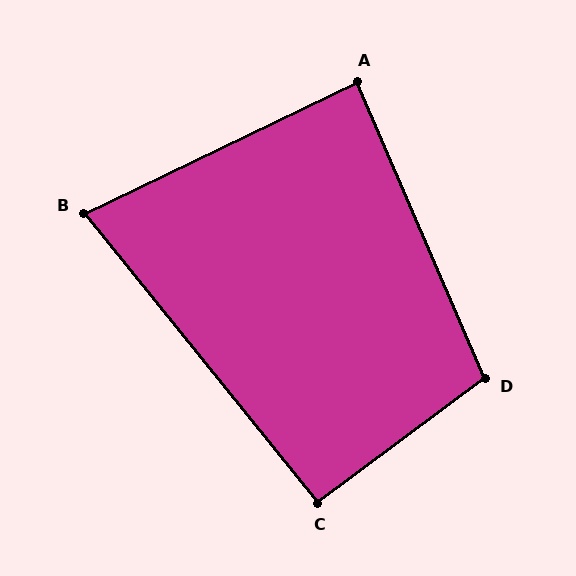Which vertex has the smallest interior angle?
B, at approximately 77 degrees.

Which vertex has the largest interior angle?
D, at approximately 103 degrees.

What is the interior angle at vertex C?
Approximately 92 degrees (approximately right).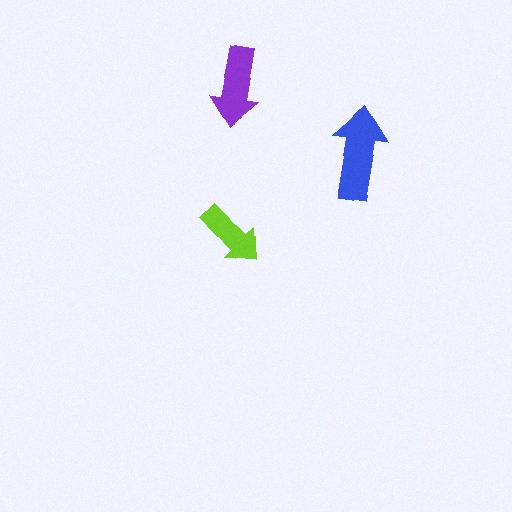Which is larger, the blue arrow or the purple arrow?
The blue one.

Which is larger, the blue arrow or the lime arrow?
The blue one.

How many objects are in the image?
There are 3 objects in the image.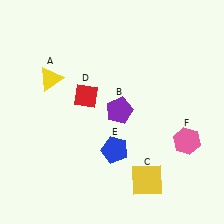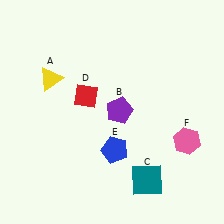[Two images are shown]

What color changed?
The square (C) changed from yellow in Image 1 to teal in Image 2.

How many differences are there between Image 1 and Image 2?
There is 1 difference between the two images.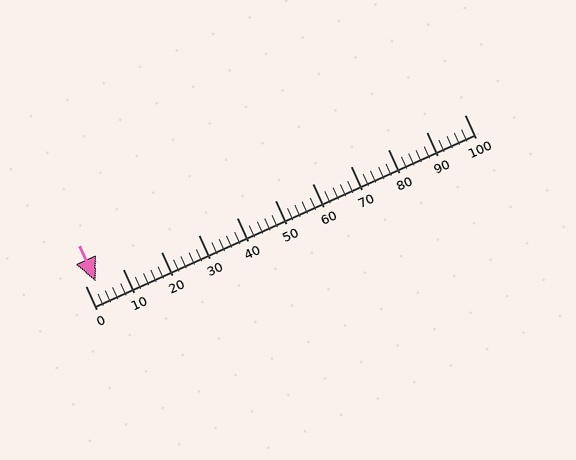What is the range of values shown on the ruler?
The ruler shows values from 0 to 100.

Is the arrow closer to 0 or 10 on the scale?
The arrow is closer to 0.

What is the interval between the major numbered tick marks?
The major tick marks are spaced 10 units apart.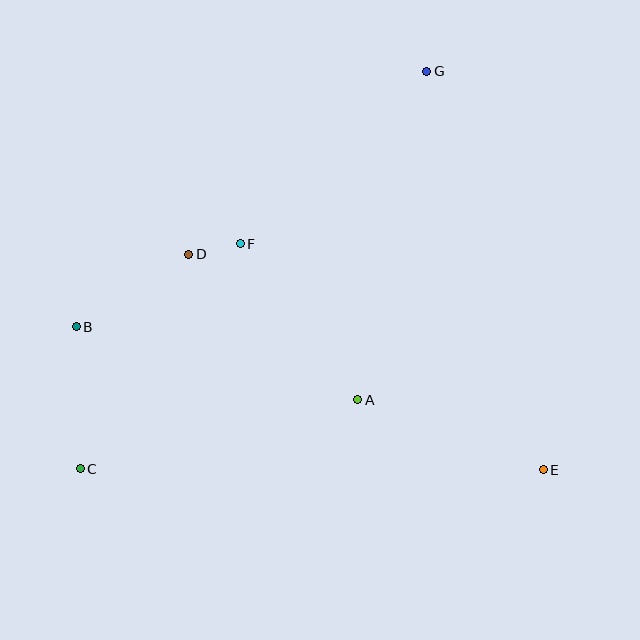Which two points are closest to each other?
Points D and F are closest to each other.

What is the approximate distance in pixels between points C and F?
The distance between C and F is approximately 276 pixels.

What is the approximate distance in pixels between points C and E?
The distance between C and E is approximately 463 pixels.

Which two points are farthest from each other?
Points C and G are farthest from each other.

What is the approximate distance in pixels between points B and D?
The distance between B and D is approximately 134 pixels.